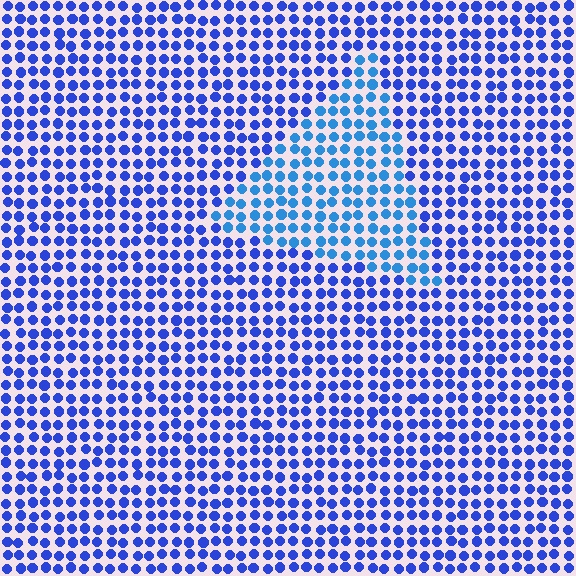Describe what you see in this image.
The image is filled with small blue elements in a uniform arrangement. A triangle-shaped region is visible where the elements are tinted to a slightly different hue, forming a subtle color boundary.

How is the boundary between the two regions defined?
The boundary is defined purely by a slight shift in hue (about 25 degrees). Spacing, size, and orientation are identical on both sides.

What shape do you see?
I see a triangle.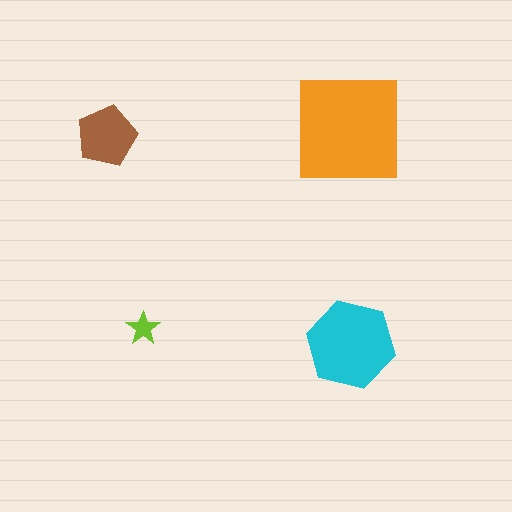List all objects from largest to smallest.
The orange square, the cyan hexagon, the brown pentagon, the lime star.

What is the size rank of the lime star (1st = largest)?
4th.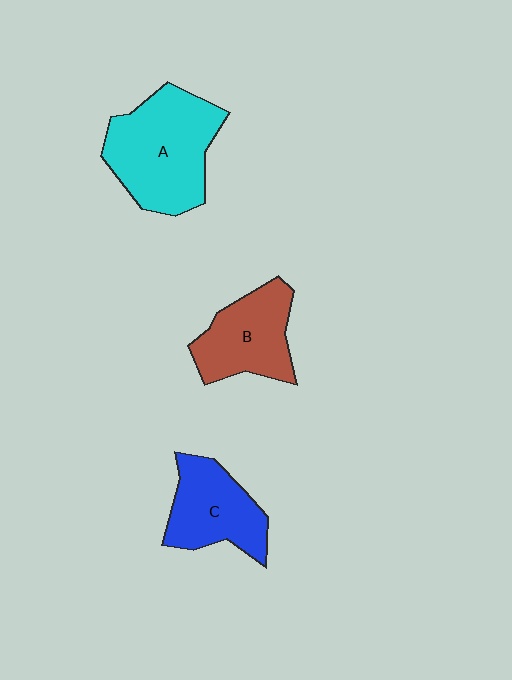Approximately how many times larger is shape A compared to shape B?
Approximately 1.5 times.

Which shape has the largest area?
Shape A (cyan).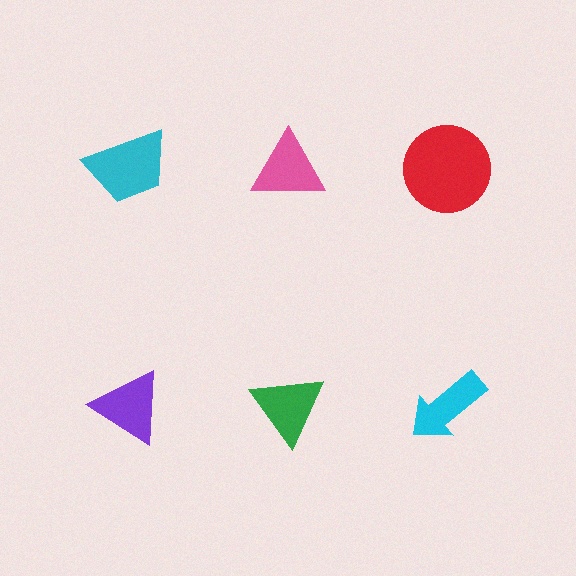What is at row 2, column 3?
A cyan arrow.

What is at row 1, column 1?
A cyan trapezoid.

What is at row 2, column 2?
A green triangle.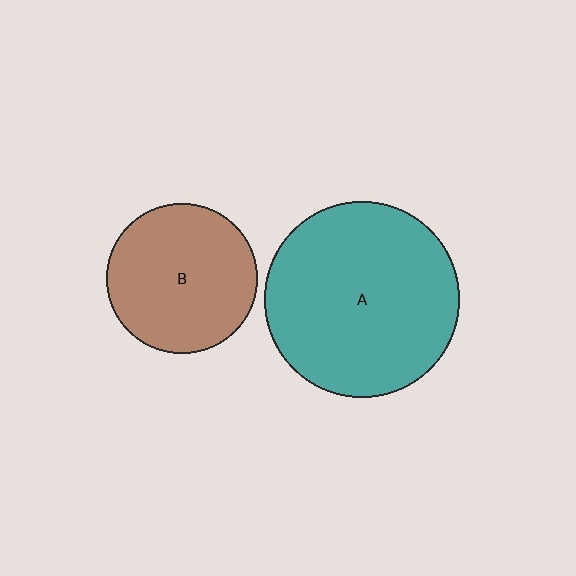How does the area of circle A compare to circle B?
Approximately 1.7 times.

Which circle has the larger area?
Circle A (teal).